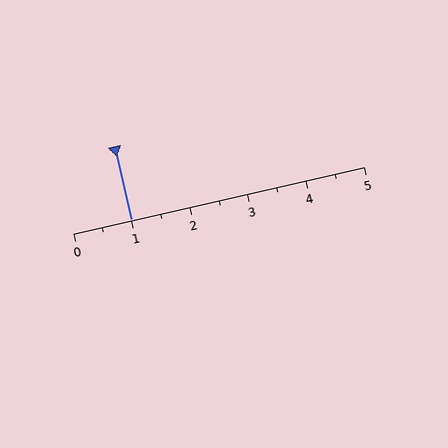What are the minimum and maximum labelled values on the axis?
The axis runs from 0 to 5.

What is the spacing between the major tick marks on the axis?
The major ticks are spaced 1 apart.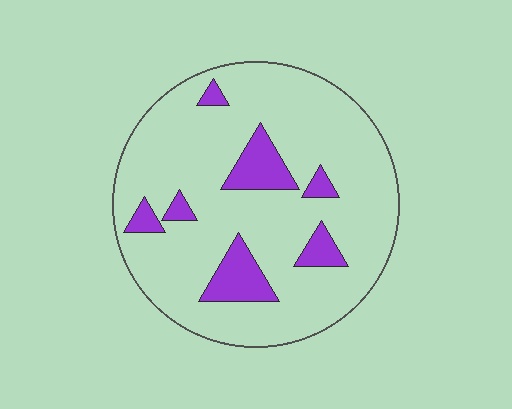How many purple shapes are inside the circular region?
7.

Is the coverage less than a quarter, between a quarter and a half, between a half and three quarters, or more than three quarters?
Less than a quarter.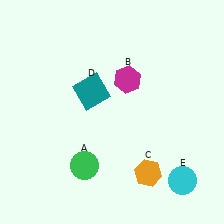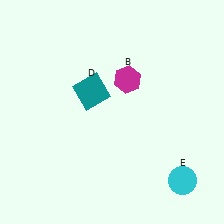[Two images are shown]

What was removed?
The green circle (A), the orange hexagon (C) were removed in Image 2.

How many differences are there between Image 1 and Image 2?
There are 2 differences between the two images.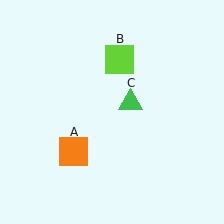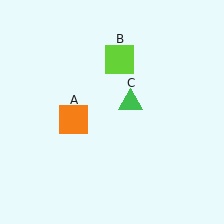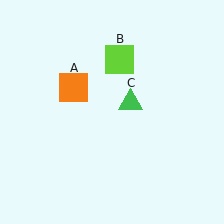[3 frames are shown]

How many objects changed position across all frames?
1 object changed position: orange square (object A).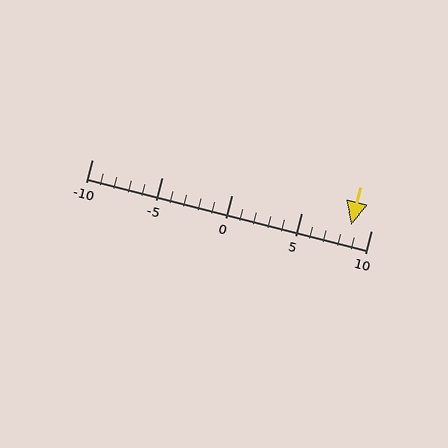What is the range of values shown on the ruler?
The ruler shows values from -10 to 10.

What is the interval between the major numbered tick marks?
The major tick marks are spaced 5 units apart.